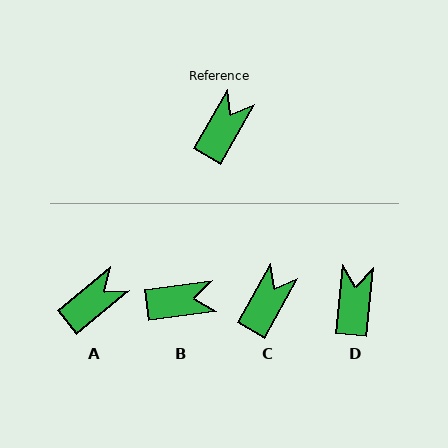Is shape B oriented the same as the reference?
No, it is off by about 53 degrees.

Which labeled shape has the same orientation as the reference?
C.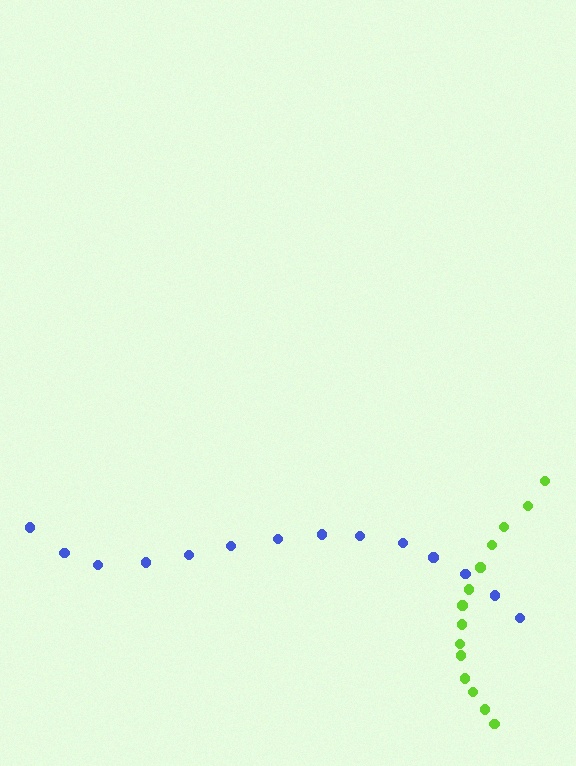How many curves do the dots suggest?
There are 2 distinct paths.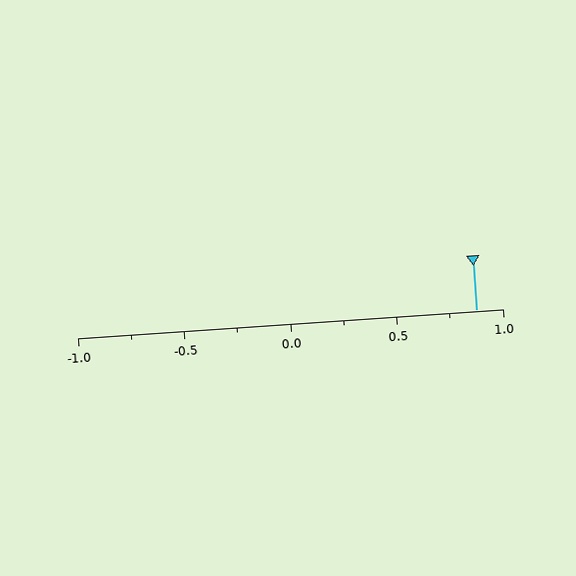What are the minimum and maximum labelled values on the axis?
The axis runs from -1.0 to 1.0.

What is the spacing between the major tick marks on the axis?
The major ticks are spaced 0.5 apart.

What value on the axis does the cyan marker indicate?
The marker indicates approximately 0.88.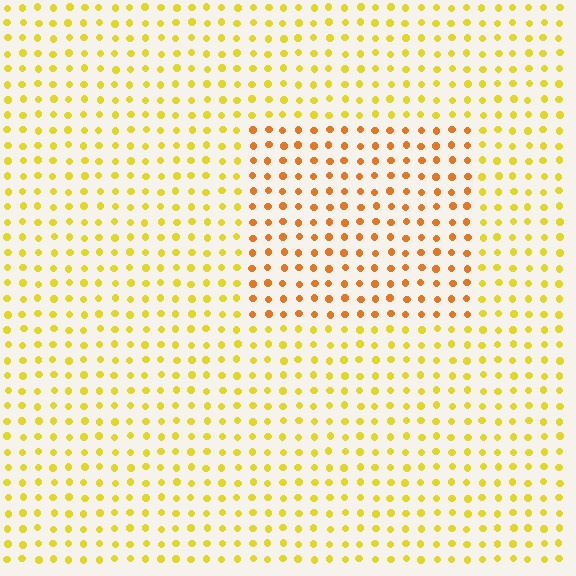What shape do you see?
I see a rectangle.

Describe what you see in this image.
The image is filled with small yellow elements in a uniform arrangement. A rectangle-shaped region is visible where the elements are tinted to a slightly different hue, forming a subtle color boundary.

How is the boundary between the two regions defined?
The boundary is defined purely by a slight shift in hue (about 31 degrees). Spacing, size, and orientation are identical on both sides.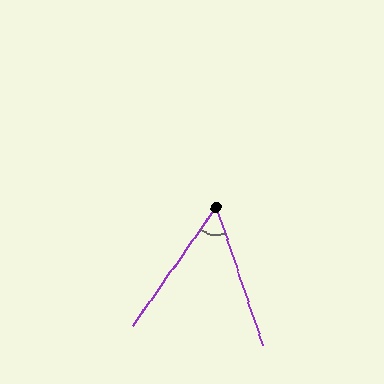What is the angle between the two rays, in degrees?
Approximately 54 degrees.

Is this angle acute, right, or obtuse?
It is acute.